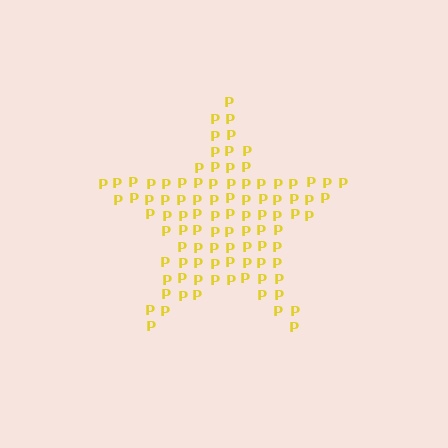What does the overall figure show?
The overall figure shows a star.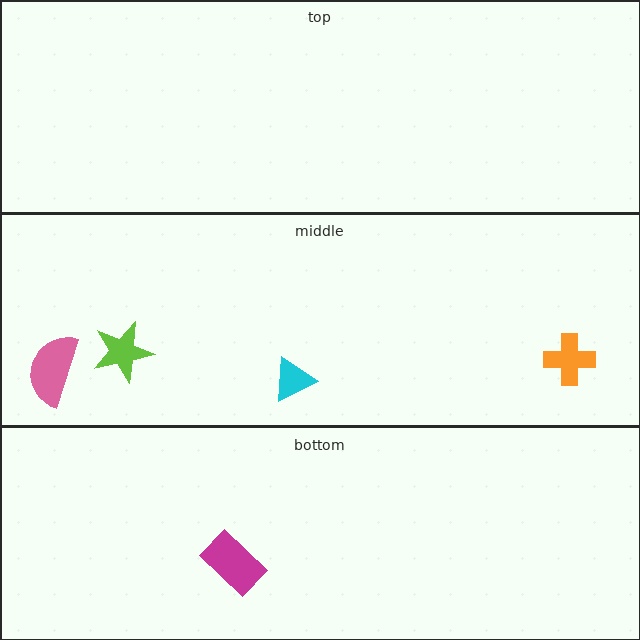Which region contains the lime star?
The middle region.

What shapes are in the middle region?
The cyan triangle, the orange cross, the lime star, the pink semicircle.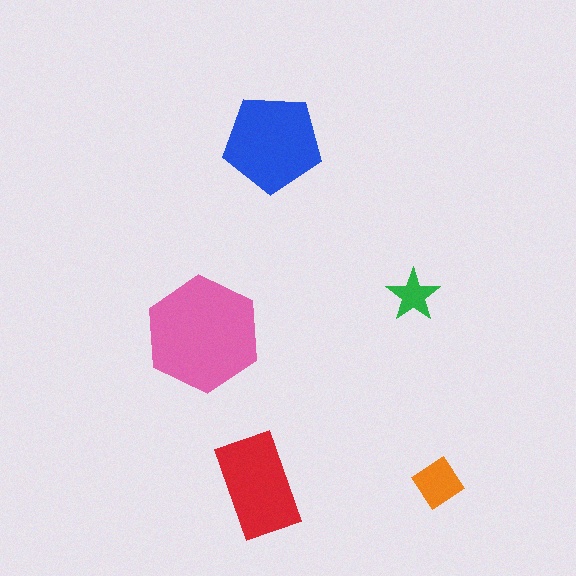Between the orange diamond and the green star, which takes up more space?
The orange diamond.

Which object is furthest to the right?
The orange diamond is rightmost.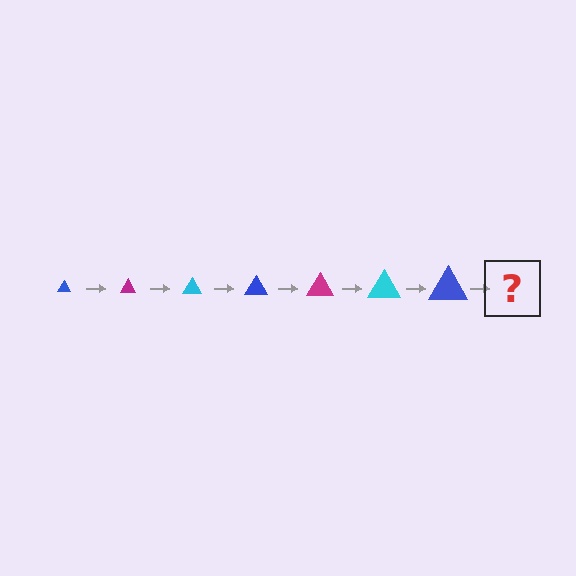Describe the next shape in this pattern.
It should be a magenta triangle, larger than the previous one.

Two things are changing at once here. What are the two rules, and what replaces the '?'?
The two rules are that the triangle grows larger each step and the color cycles through blue, magenta, and cyan. The '?' should be a magenta triangle, larger than the previous one.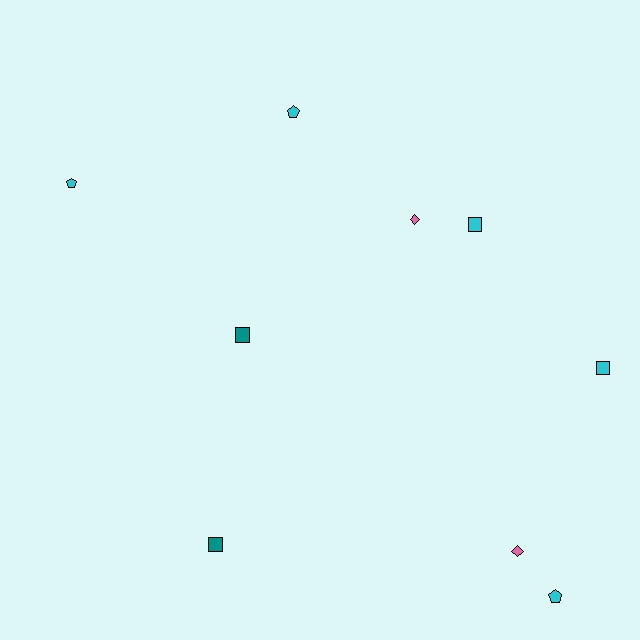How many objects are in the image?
There are 9 objects.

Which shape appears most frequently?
Square, with 4 objects.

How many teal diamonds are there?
There are no teal diamonds.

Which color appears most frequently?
Cyan, with 5 objects.